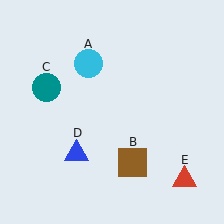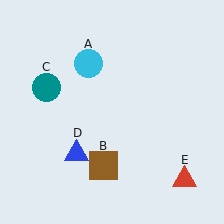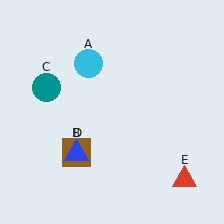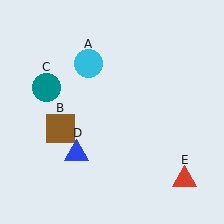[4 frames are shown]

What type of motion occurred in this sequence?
The brown square (object B) rotated clockwise around the center of the scene.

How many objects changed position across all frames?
1 object changed position: brown square (object B).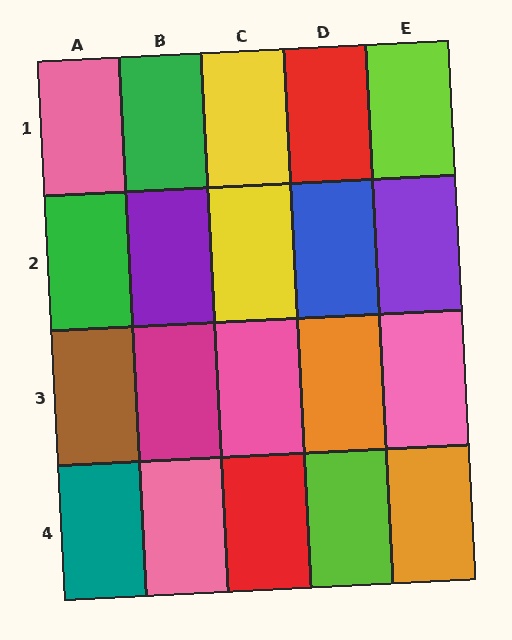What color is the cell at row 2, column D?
Blue.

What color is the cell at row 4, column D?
Lime.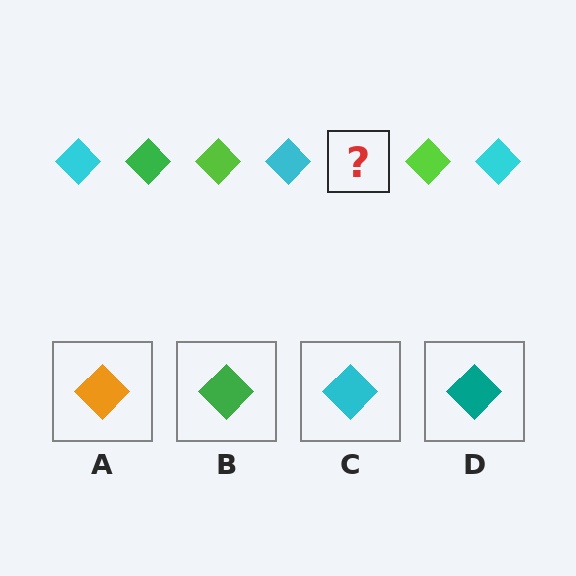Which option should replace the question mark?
Option B.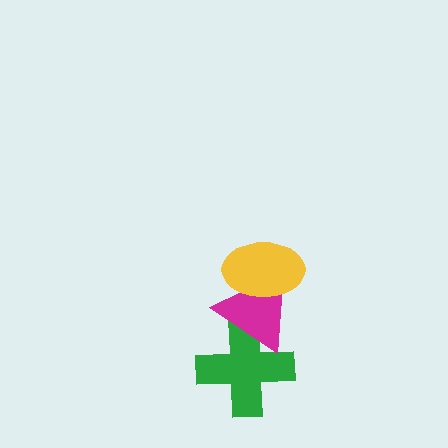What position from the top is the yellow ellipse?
The yellow ellipse is 1st from the top.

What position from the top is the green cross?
The green cross is 3rd from the top.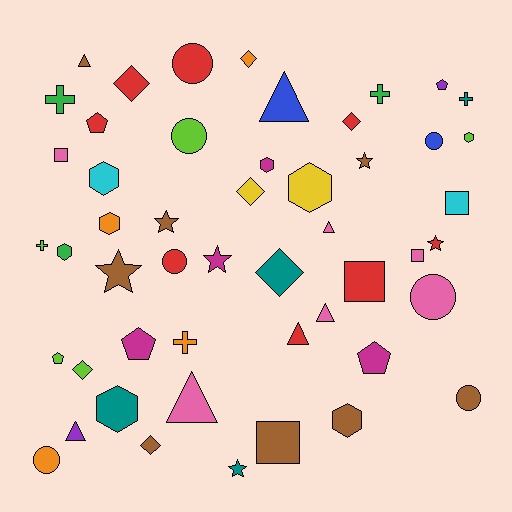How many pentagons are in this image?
There are 5 pentagons.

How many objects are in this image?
There are 50 objects.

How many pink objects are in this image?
There are 6 pink objects.